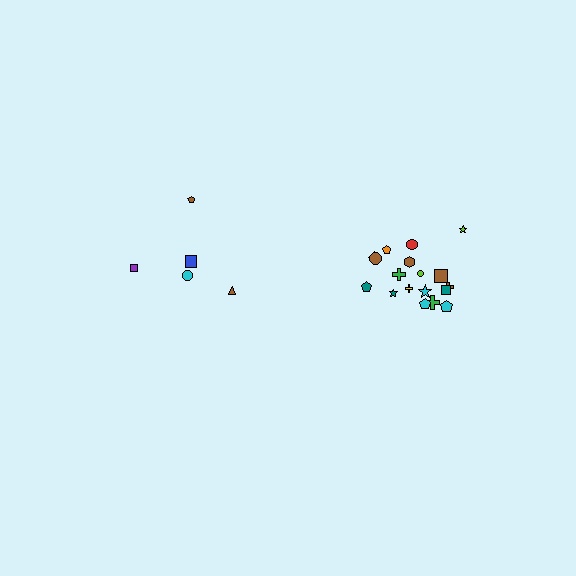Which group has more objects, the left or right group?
The right group.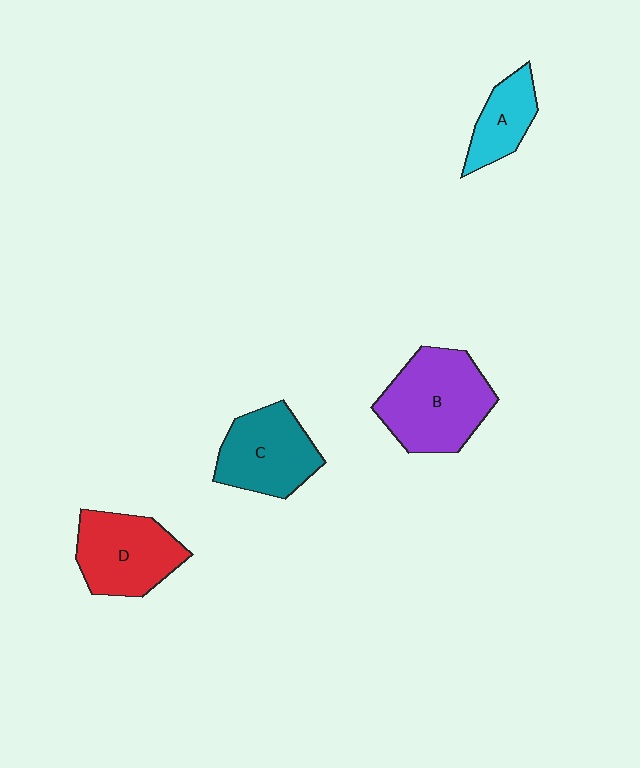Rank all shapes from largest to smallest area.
From largest to smallest: B (purple), D (red), C (teal), A (cyan).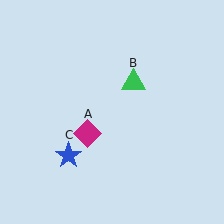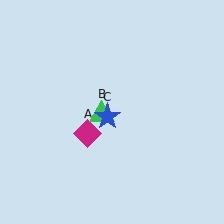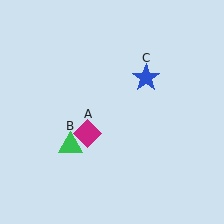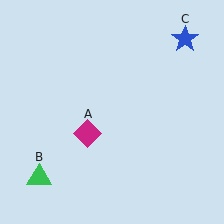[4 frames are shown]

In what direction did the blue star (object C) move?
The blue star (object C) moved up and to the right.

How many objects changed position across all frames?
2 objects changed position: green triangle (object B), blue star (object C).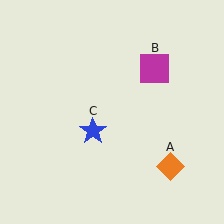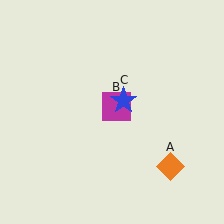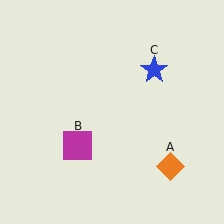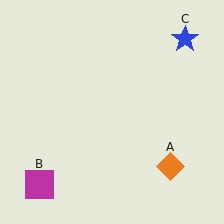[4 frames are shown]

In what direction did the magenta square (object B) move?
The magenta square (object B) moved down and to the left.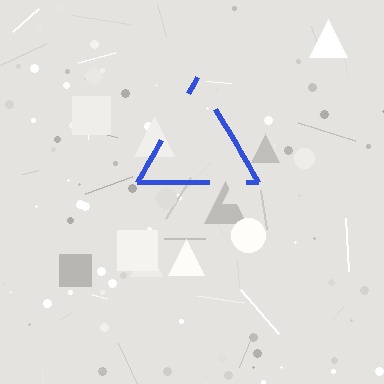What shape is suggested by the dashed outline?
The dashed outline suggests a triangle.